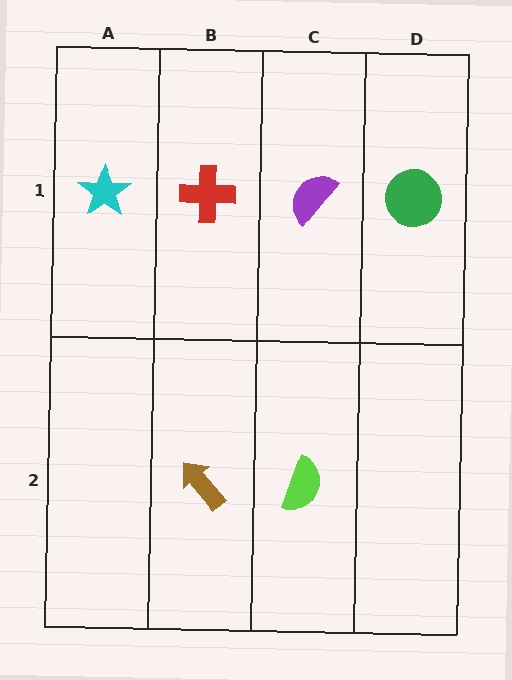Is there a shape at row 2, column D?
No, that cell is empty.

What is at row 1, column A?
A cyan star.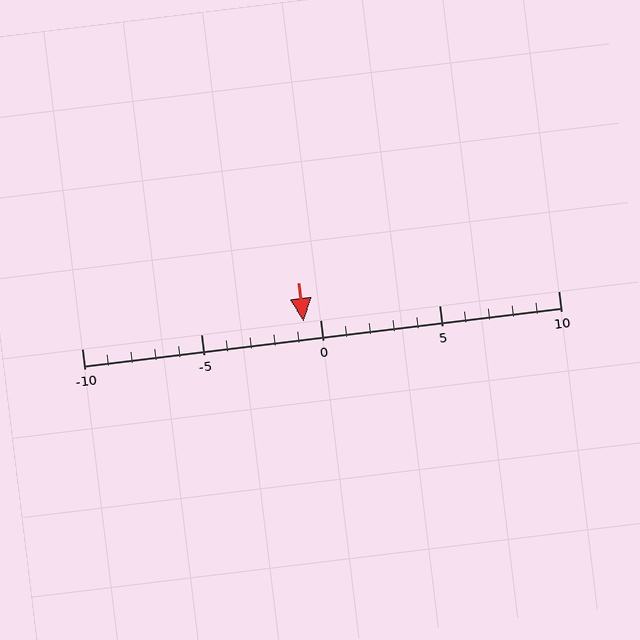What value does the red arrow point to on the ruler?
The red arrow points to approximately -1.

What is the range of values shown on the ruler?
The ruler shows values from -10 to 10.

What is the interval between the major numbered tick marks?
The major tick marks are spaced 5 units apart.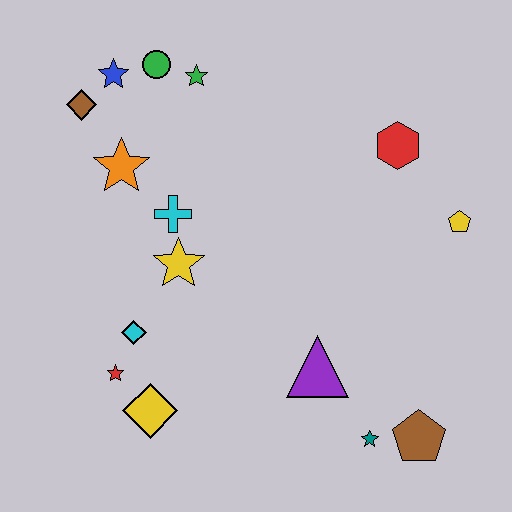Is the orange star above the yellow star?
Yes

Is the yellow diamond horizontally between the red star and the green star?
Yes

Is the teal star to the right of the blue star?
Yes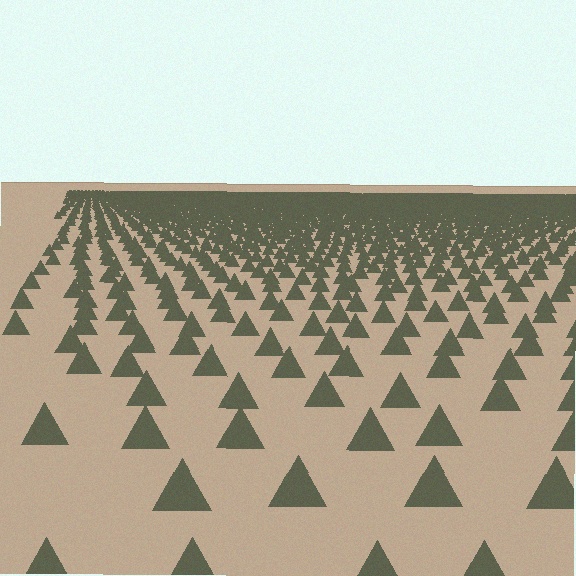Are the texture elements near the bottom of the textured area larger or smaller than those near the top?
Larger. Near the bottom, elements are closer to the viewer and appear at a bigger on-screen size.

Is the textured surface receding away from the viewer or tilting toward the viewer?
The surface is receding away from the viewer. Texture elements get smaller and denser toward the top.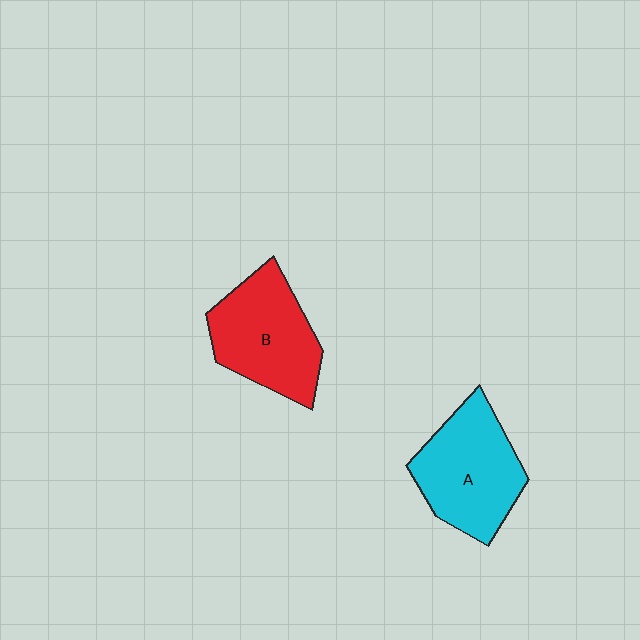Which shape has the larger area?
Shape A (cyan).